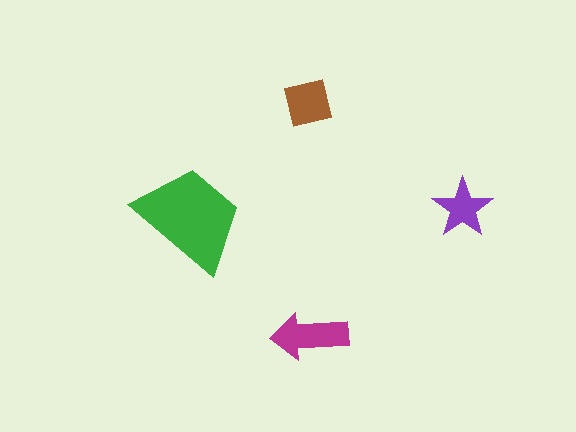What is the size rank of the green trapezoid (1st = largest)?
1st.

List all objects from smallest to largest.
The purple star, the brown square, the magenta arrow, the green trapezoid.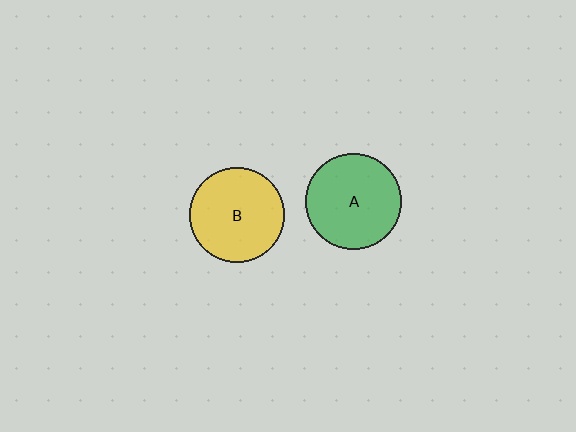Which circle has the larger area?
Circle A (green).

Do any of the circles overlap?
No, none of the circles overlap.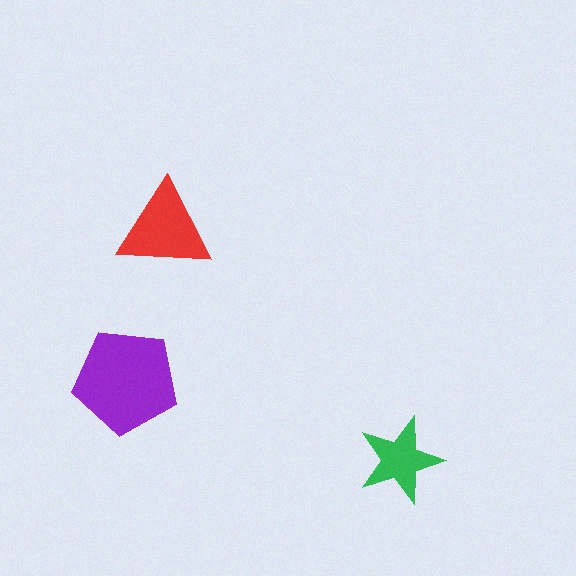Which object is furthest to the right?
The green star is rightmost.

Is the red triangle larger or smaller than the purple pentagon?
Smaller.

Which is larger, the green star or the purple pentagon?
The purple pentagon.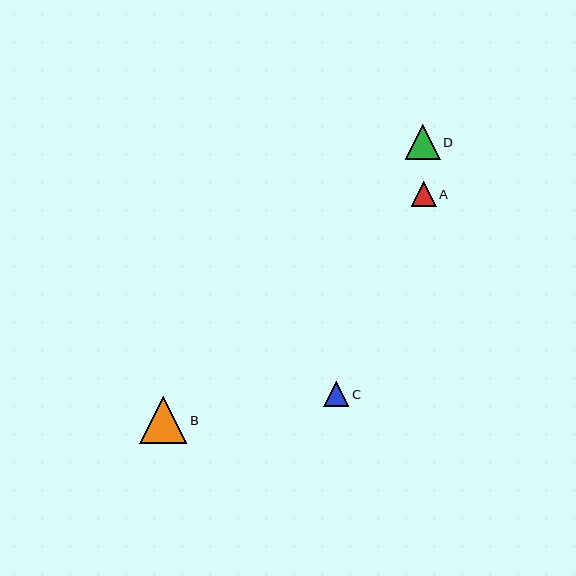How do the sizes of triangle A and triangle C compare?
Triangle A and triangle C are approximately the same size.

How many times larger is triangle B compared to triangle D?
Triangle B is approximately 1.3 times the size of triangle D.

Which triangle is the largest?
Triangle B is the largest with a size of approximately 47 pixels.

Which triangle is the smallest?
Triangle C is the smallest with a size of approximately 25 pixels.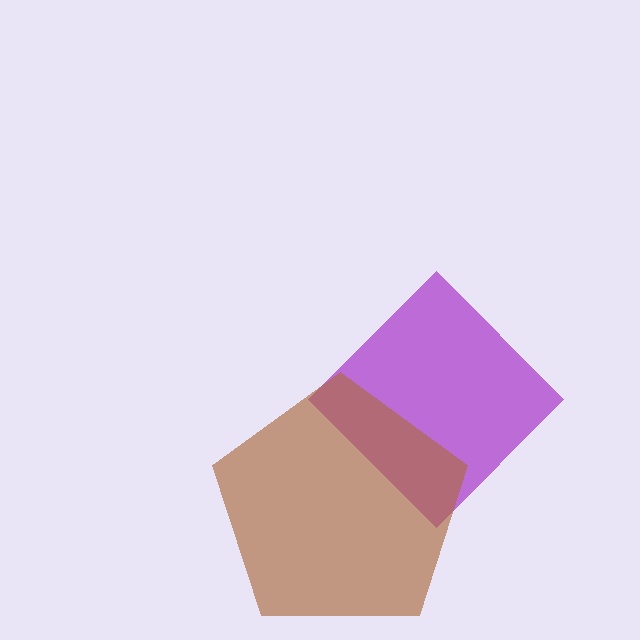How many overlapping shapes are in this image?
There are 2 overlapping shapes in the image.